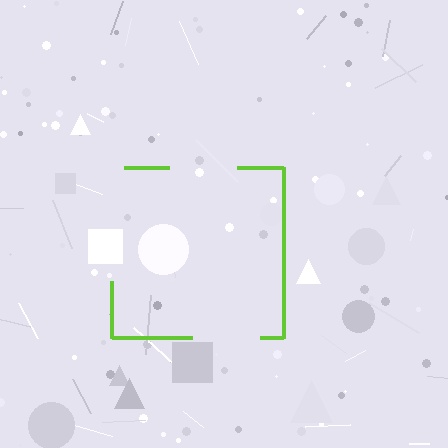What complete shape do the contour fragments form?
The contour fragments form a square.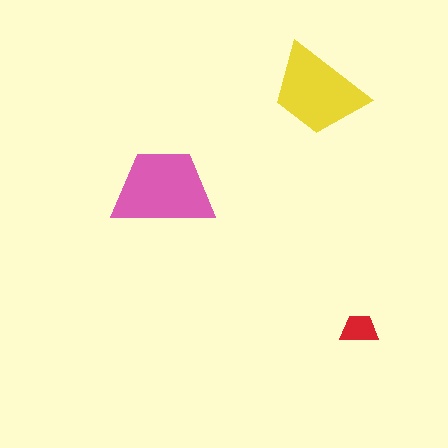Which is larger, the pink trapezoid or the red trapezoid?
The pink one.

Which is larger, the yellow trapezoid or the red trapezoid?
The yellow one.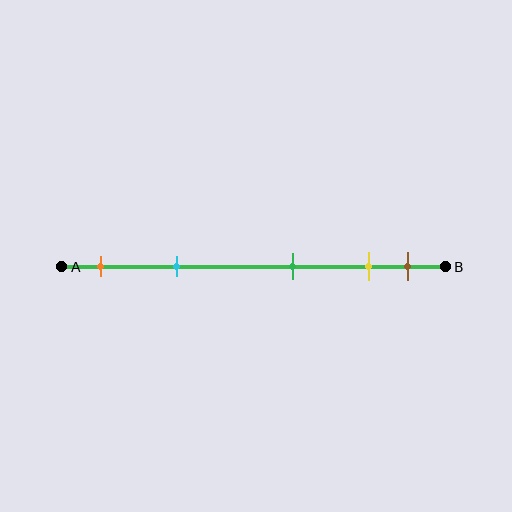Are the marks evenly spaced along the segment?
No, the marks are not evenly spaced.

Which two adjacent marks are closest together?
The yellow and brown marks are the closest adjacent pair.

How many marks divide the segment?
There are 5 marks dividing the segment.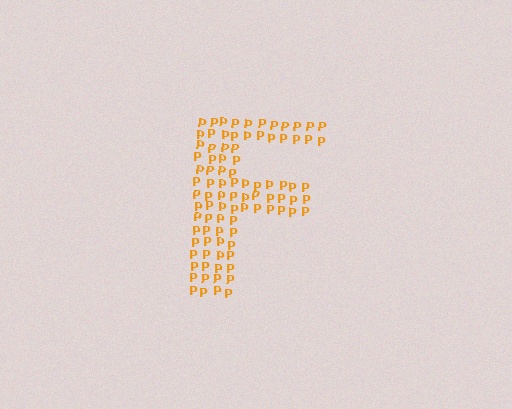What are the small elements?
The small elements are letter P's.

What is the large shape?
The large shape is the letter F.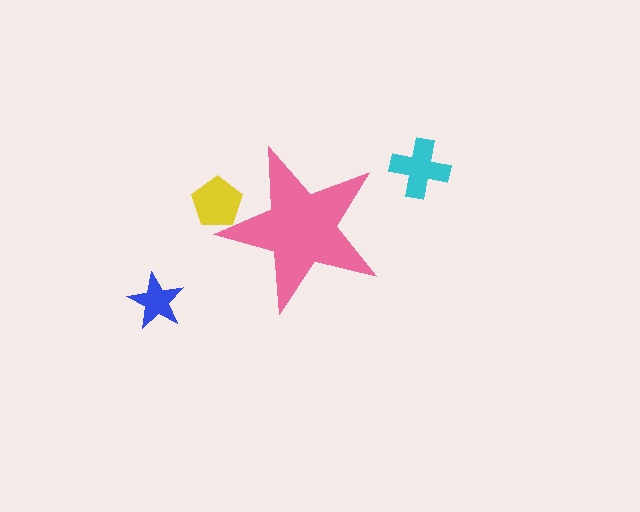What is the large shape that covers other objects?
A pink star.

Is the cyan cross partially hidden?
No, the cyan cross is fully visible.